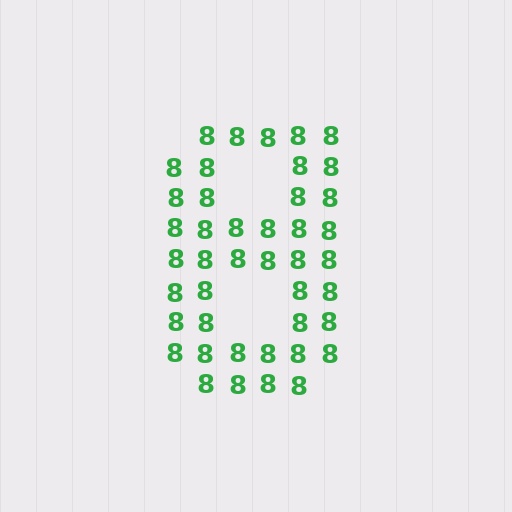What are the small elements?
The small elements are digit 8's.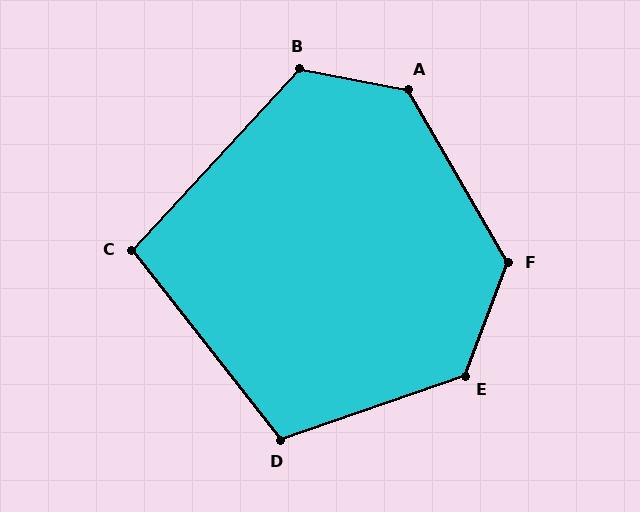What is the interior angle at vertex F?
Approximately 129 degrees (obtuse).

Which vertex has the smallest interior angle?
C, at approximately 99 degrees.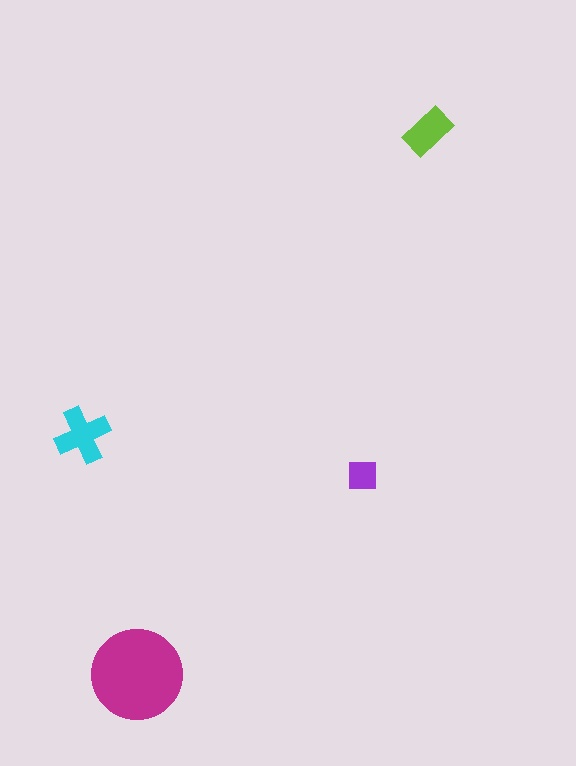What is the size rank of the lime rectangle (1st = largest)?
3rd.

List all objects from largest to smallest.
The magenta circle, the cyan cross, the lime rectangle, the purple square.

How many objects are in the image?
There are 4 objects in the image.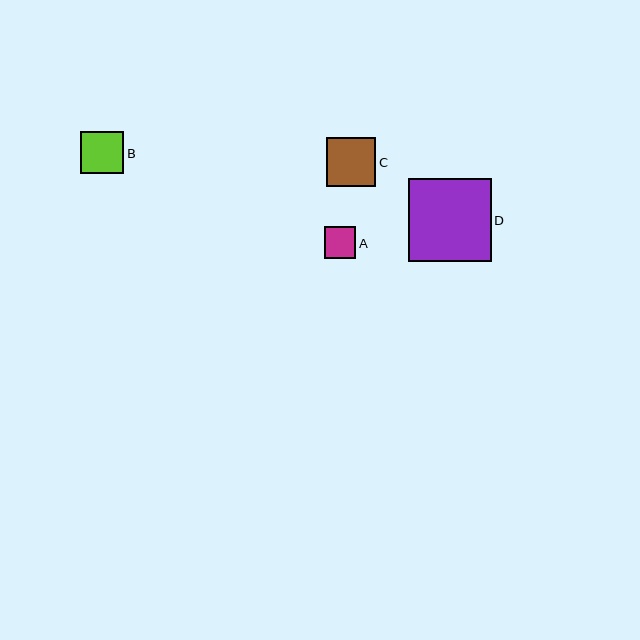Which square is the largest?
Square D is the largest with a size of approximately 83 pixels.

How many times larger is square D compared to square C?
Square D is approximately 1.7 times the size of square C.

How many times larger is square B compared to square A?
Square B is approximately 1.4 times the size of square A.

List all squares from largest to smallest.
From largest to smallest: D, C, B, A.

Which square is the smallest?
Square A is the smallest with a size of approximately 31 pixels.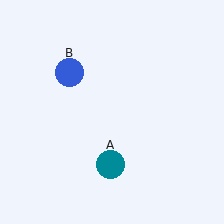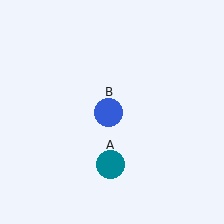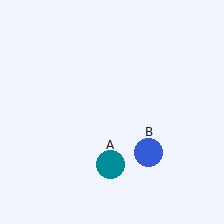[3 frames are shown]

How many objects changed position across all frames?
1 object changed position: blue circle (object B).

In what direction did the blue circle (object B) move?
The blue circle (object B) moved down and to the right.